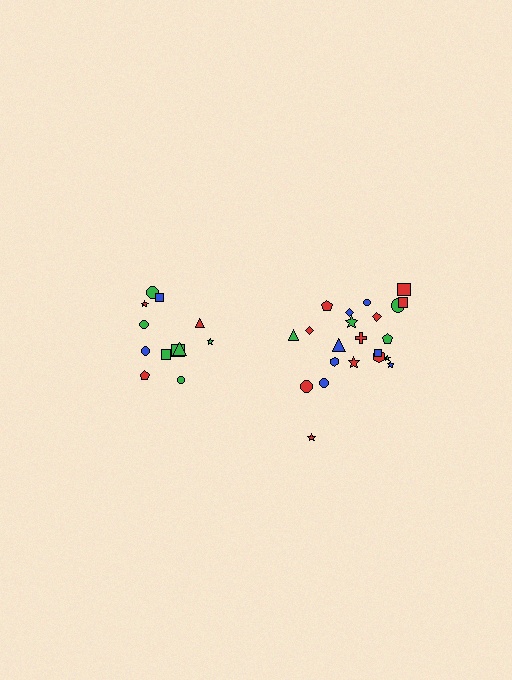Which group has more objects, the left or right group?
The right group.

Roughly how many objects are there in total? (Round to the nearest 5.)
Roughly 35 objects in total.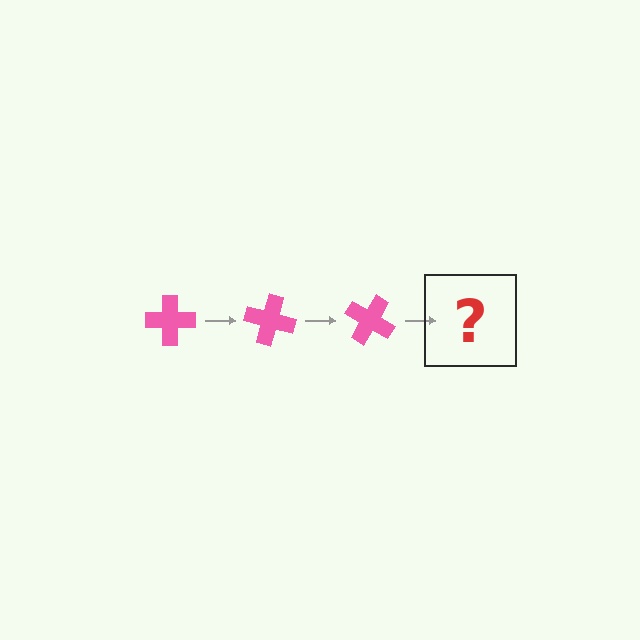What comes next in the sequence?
The next element should be a pink cross rotated 45 degrees.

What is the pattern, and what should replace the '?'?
The pattern is that the cross rotates 15 degrees each step. The '?' should be a pink cross rotated 45 degrees.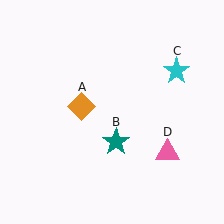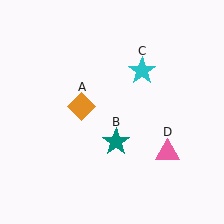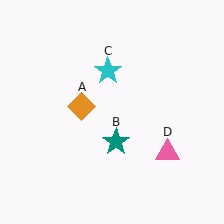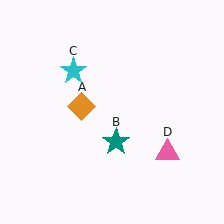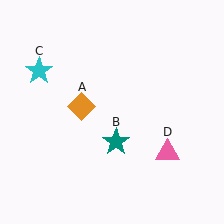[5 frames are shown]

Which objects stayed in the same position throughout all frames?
Orange diamond (object A) and teal star (object B) and pink triangle (object D) remained stationary.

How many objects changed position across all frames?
1 object changed position: cyan star (object C).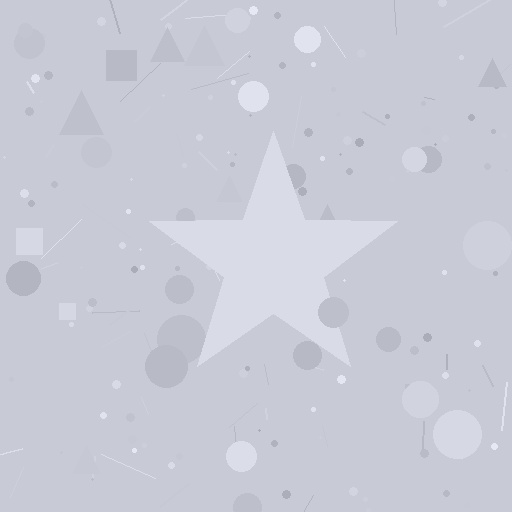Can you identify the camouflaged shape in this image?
The camouflaged shape is a star.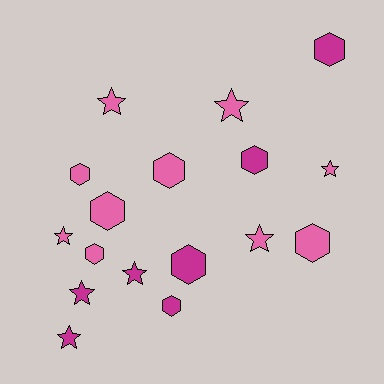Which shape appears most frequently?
Hexagon, with 9 objects.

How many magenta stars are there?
There are 3 magenta stars.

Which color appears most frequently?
Pink, with 10 objects.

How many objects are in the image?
There are 17 objects.